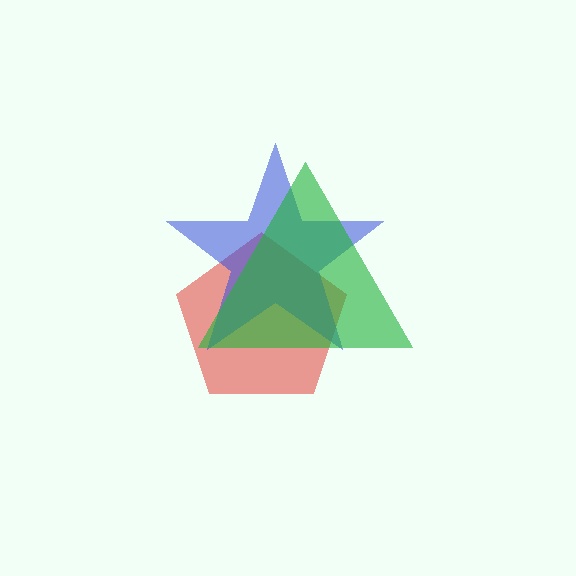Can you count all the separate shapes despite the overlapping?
Yes, there are 3 separate shapes.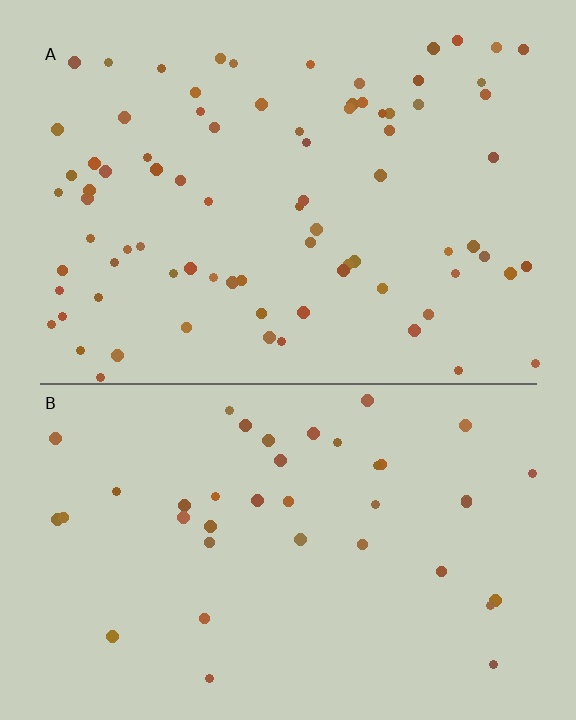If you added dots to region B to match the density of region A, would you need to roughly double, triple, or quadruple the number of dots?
Approximately double.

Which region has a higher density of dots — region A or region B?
A (the top).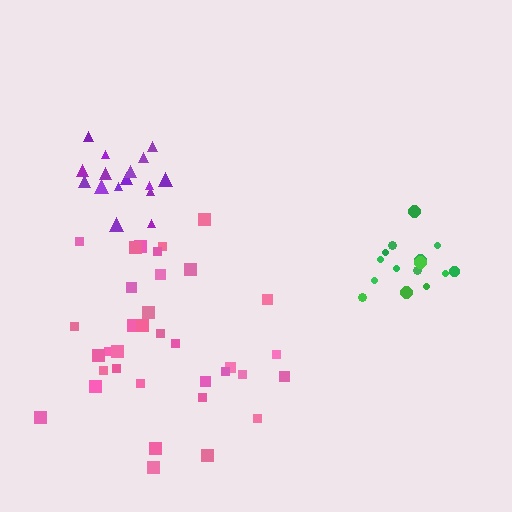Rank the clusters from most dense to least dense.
purple, green, pink.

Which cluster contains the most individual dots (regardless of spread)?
Pink (35).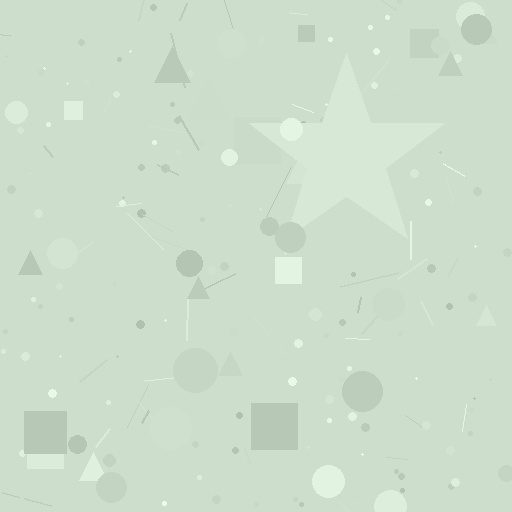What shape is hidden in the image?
A star is hidden in the image.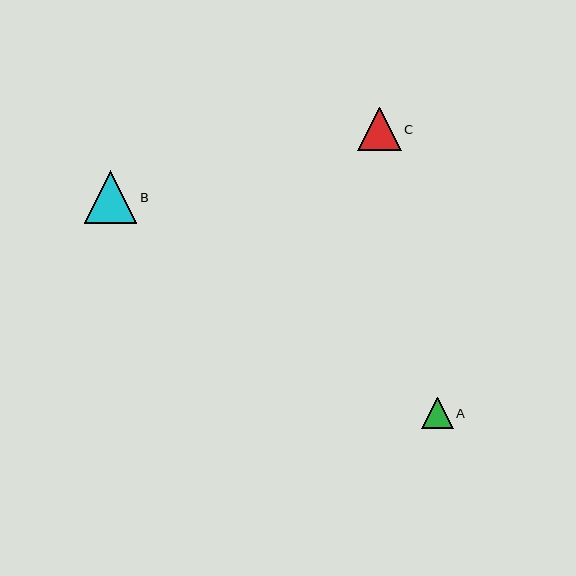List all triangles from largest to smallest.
From largest to smallest: B, C, A.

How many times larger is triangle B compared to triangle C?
Triangle B is approximately 1.2 times the size of triangle C.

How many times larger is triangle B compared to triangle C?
Triangle B is approximately 1.2 times the size of triangle C.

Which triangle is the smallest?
Triangle A is the smallest with a size of approximately 32 pixels.